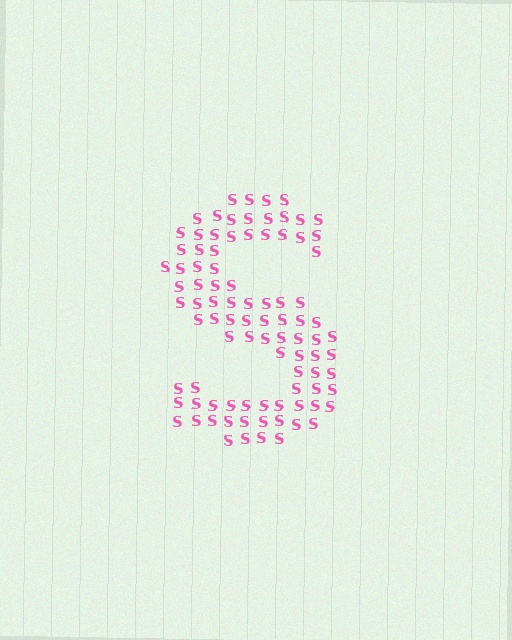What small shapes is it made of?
It is made of small letter S's.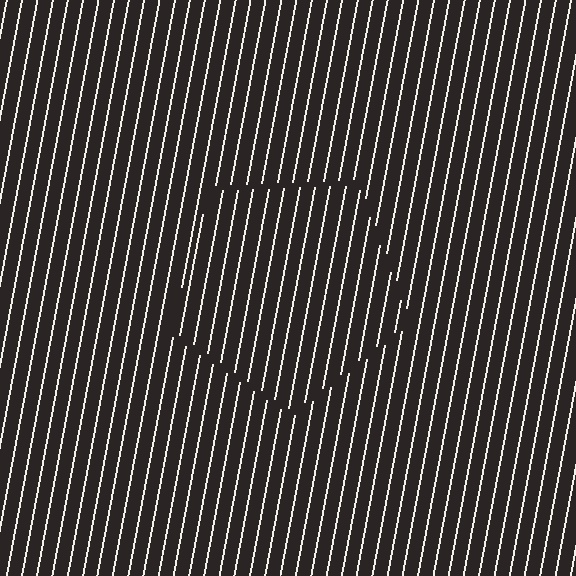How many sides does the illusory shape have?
5 sides — the line-ends trace a pentagon.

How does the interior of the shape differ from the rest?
The interior of the shape contains the same grating, shifted by half a period — the contour is defined by the phase discontinuity where line-ends from the inner and outer gratings abut.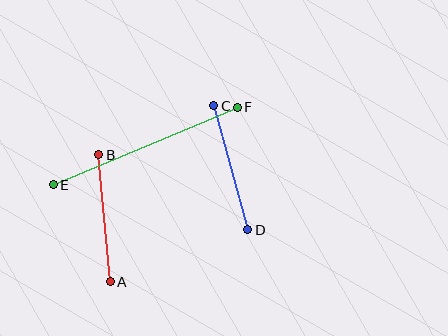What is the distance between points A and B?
The distance is approximately 128 pixels.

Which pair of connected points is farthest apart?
Points E and F are farthest apart.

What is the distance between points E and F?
The distance is approximately 200 pixels.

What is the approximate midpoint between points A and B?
The midpoint is at approximately (105, 218) pixels.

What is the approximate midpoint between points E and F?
The midpoint is at approximately (145, 146) pixels.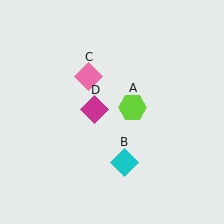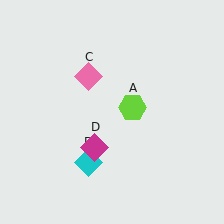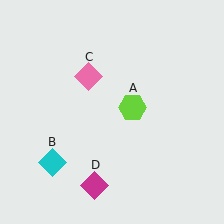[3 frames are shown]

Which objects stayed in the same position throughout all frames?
Lime hexagon (object A) and pink diamond (object C) remained stationary.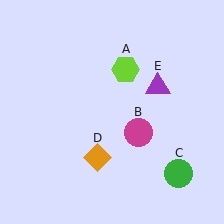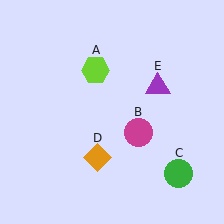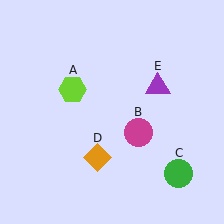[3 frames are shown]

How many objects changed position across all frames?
1 object changed position: lime hexagon (object A).